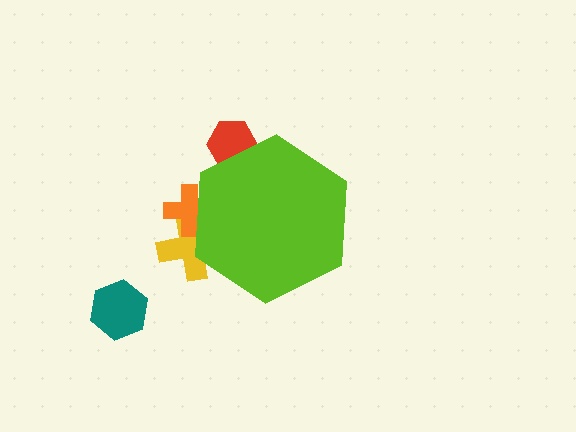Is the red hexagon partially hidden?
Yes, the red hexagon is partially hidden behind the lime hexagon.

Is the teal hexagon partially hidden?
No, the teal hexagon is fully visible.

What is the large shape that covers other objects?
A lime hexagon.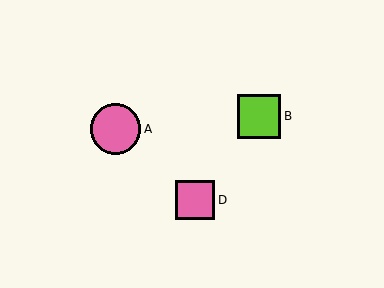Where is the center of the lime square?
The center of the lime square is at (259, 116).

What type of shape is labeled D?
Shape D is a pink square.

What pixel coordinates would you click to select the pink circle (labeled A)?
Click at (115, 129) to select the pink circle A.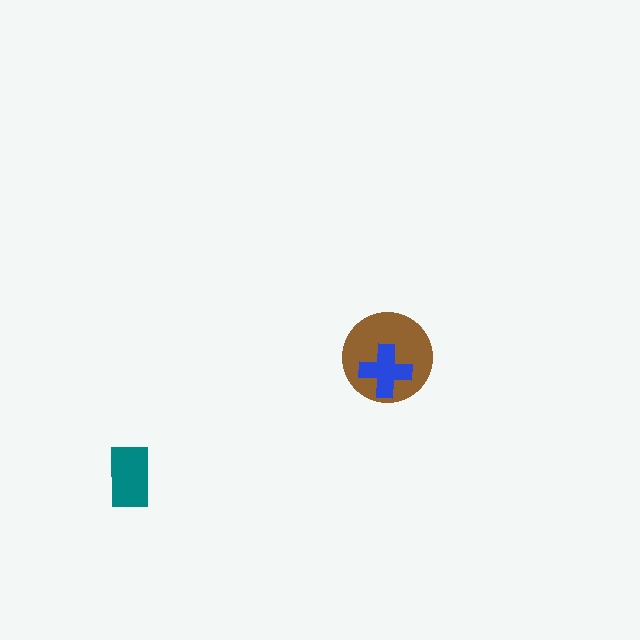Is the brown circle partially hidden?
Yes, it is partially covered by another shape.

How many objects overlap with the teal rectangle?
0 objects overlap with the teal rectangle.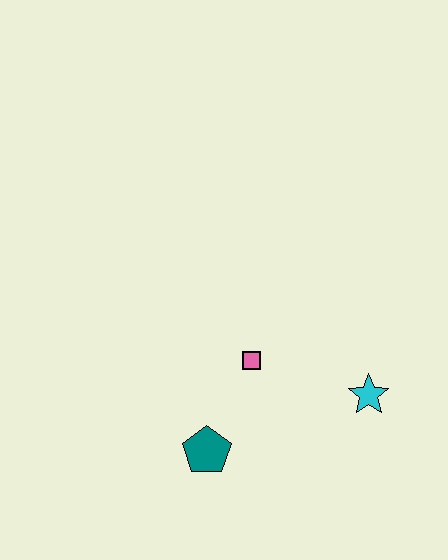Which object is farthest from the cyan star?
The teal pentagon is farthest from the cyan star.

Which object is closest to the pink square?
The teal pentagon is closest to the pink square.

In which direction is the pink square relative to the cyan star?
The pink square is to the left of the cyan star.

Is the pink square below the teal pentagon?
No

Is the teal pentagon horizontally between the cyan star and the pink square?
No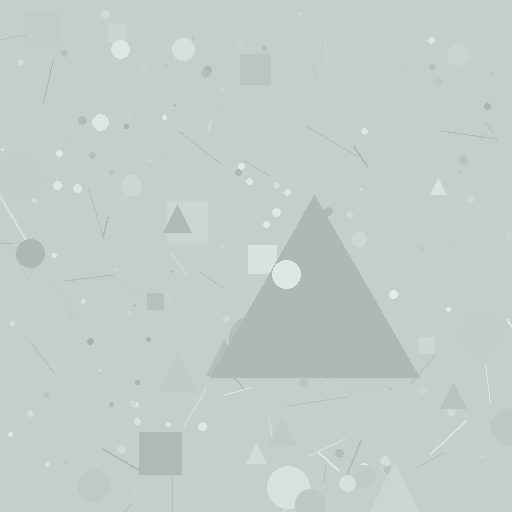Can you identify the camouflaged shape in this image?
The camouflaged shape is a triangle.